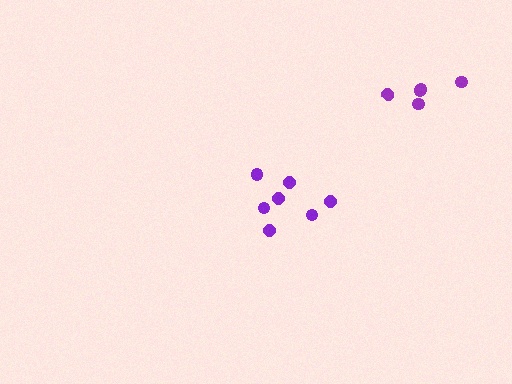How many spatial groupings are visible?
There are 2 spatial groupings.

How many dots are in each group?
Group 1: 5 dots, Group 2: 7 dots (12 total).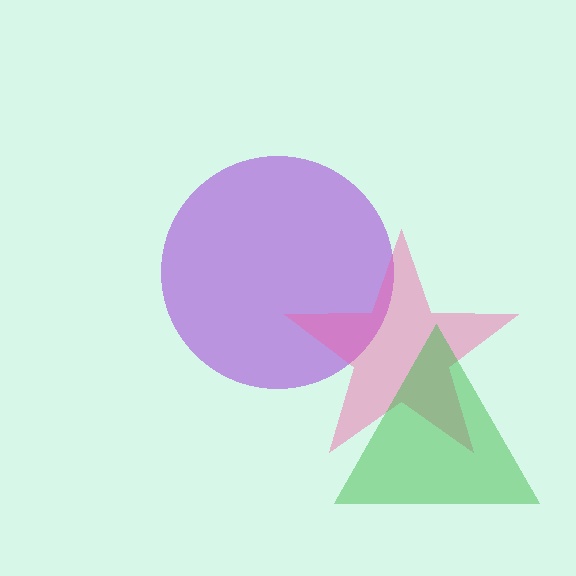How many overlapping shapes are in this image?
There are 3 overlapping shapes in the image.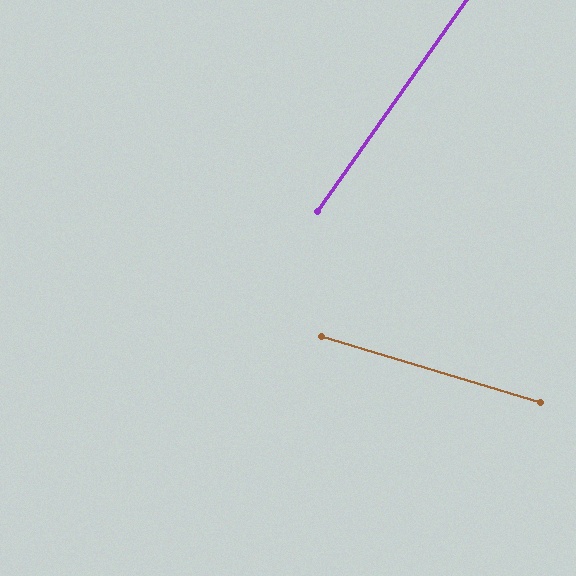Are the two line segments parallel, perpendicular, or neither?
Neither parallel nor perpendicular — they differ by about 72°.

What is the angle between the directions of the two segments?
Approximately 72 degrees.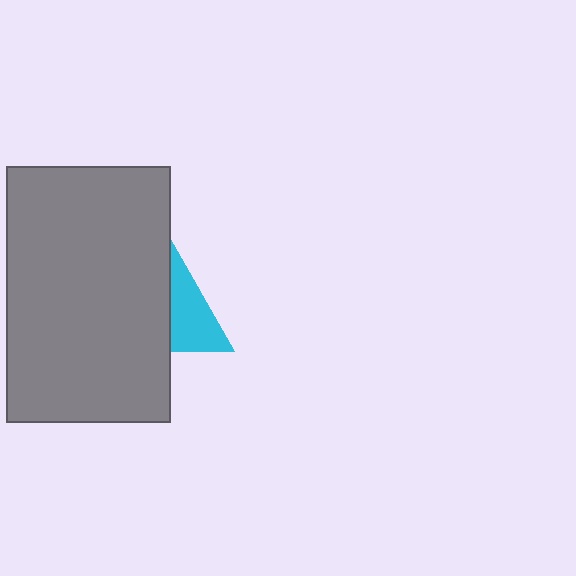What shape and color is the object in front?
The object in front is a gray rectangle.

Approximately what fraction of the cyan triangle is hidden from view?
Roughly 53% of the cyan triangle is hidden behind the gray rectangle.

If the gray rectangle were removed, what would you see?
You would see the complete cyan triangle.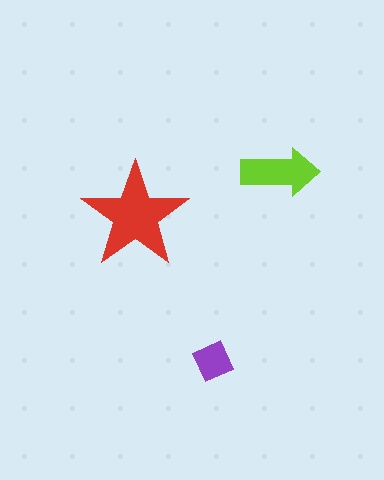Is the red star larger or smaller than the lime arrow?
Larger.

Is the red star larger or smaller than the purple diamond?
Larger.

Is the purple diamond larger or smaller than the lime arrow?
Smaller.